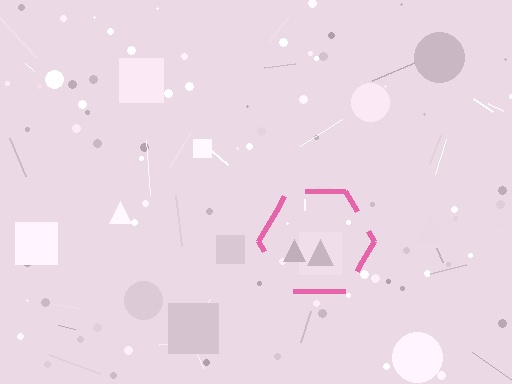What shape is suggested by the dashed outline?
The dashed outline suggests a hexagon.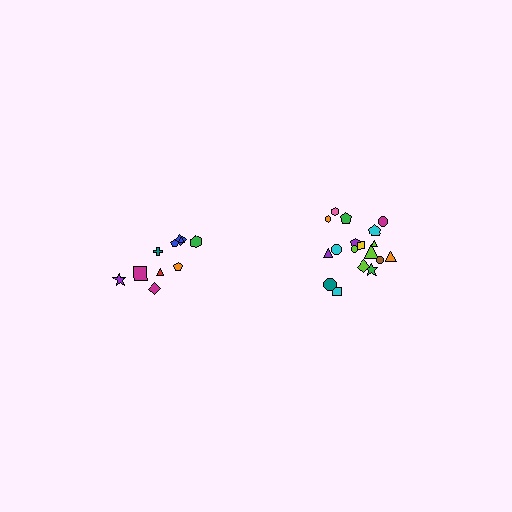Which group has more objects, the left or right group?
The right group.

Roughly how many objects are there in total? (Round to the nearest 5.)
Roughly 30 objects in total.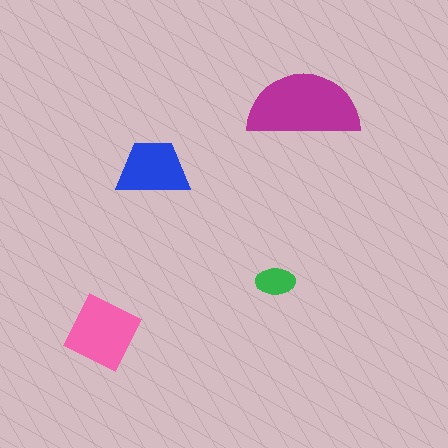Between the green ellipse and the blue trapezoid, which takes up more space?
The blue trapezoid.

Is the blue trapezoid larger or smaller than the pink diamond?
Smaller.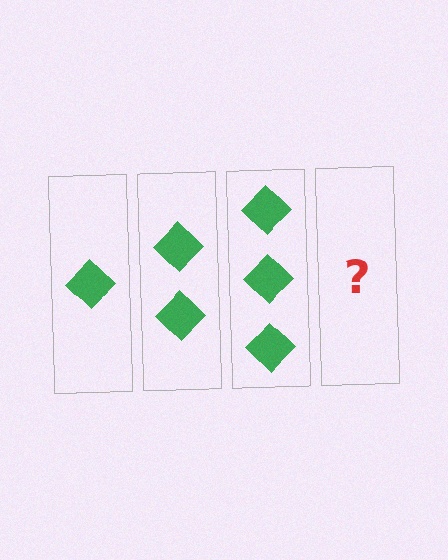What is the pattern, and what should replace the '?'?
The pattern is that each step adds one more diamond. The '?' should be 4 diamonds.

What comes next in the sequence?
The next element should be 4 diamonds.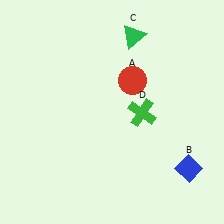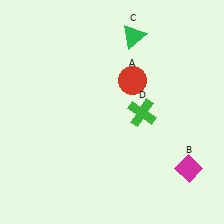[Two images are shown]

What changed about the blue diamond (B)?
In Image 1, B is blue. In Image 2, it changed to magenta.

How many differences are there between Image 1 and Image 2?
There is 1 difference between the two images.